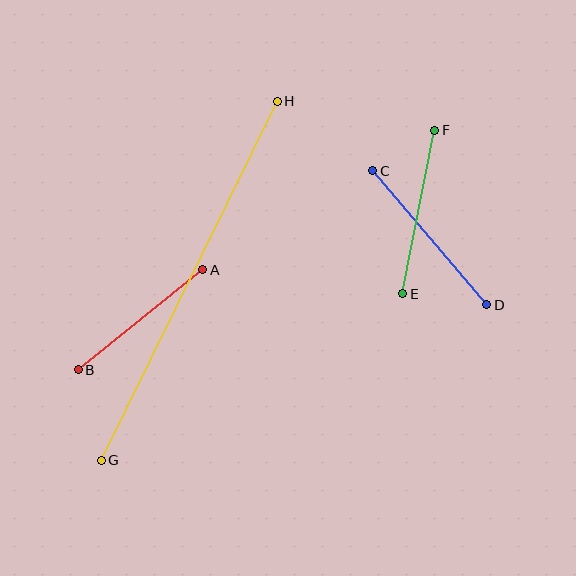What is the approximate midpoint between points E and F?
The midpoint is at approximately (419, 212) pixels.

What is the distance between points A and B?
The distance is approximately 160 pixels.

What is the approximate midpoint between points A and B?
The midpoint is at approximately (140, 320) pixels.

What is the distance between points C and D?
The distance is approximately 176 pixels.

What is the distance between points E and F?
The distance is approximately 167 pixels.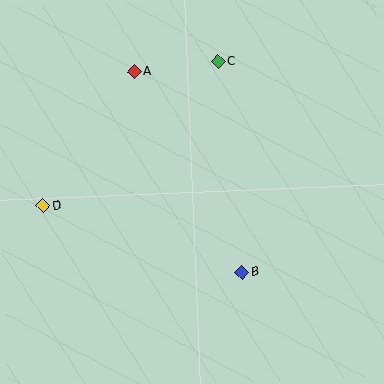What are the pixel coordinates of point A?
Point A is at (134, 72).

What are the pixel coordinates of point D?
Point D is at (43, 206).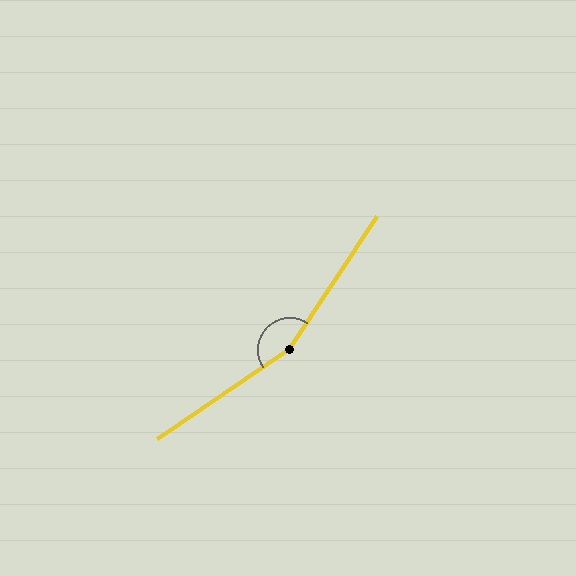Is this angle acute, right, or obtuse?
It is obtuse.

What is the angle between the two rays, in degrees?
Approximately 157 degrees.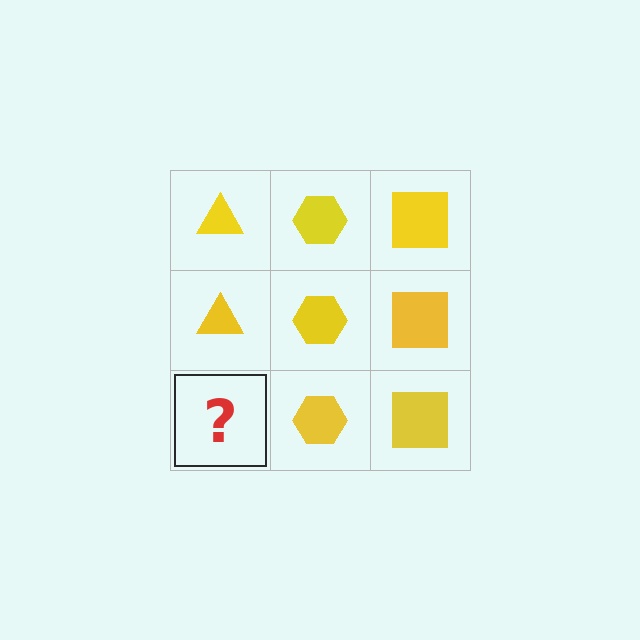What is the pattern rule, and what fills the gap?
The rule is that each column has a consistent shape. The gap should be filled with a yellow triangle.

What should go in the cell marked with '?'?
The missing cell should contain a yellow triangle.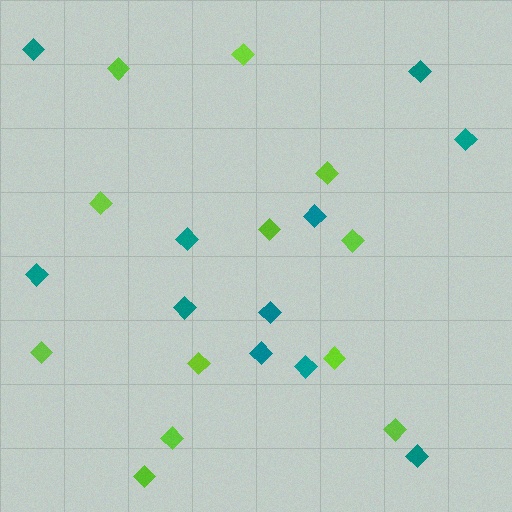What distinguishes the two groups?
There are 2 groups: one group of lime diamonds (12) and one group of teal diamonds (11).